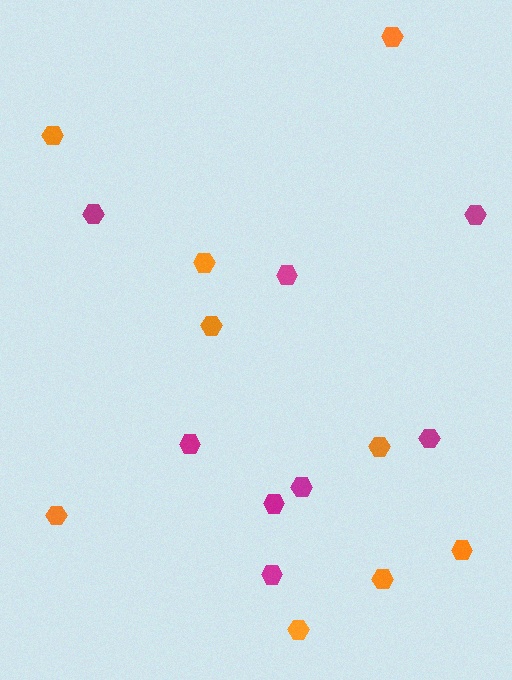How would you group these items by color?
There are 2 groups: one group of orange hexagons (9) and one group of magenta hexagons (8).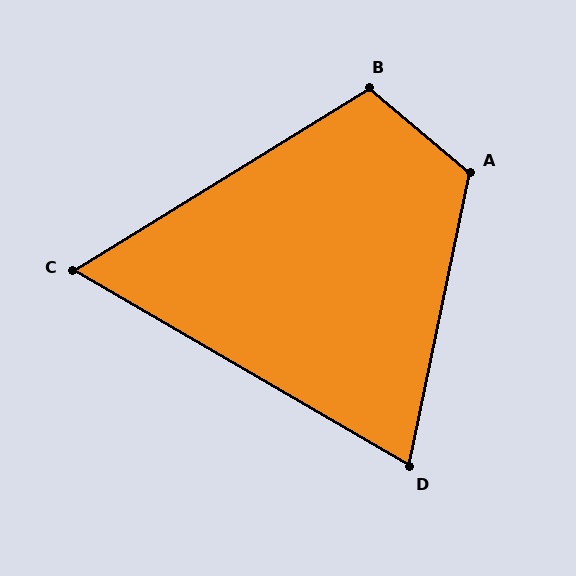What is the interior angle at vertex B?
Approximately 109 degrees (obtuse).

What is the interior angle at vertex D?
Approximately 71 degrees (acute).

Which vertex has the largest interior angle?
A, at approximately 118 degrees.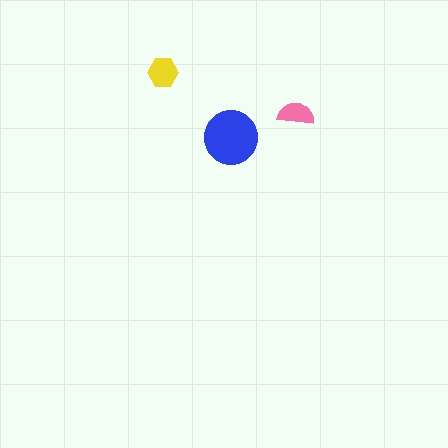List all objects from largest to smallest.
The blue circle, the yellow hexagon, the pink semicircle.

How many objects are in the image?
There are 3 objects in the image.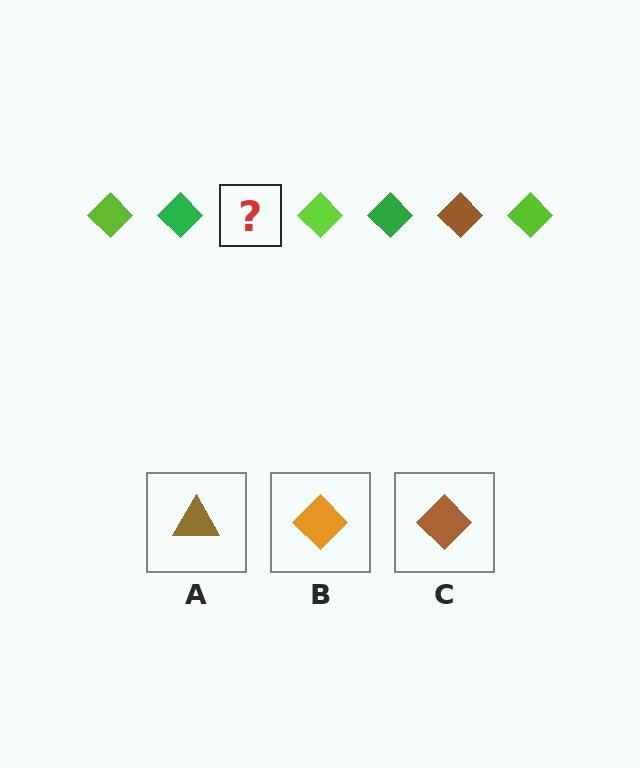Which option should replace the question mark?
Option C.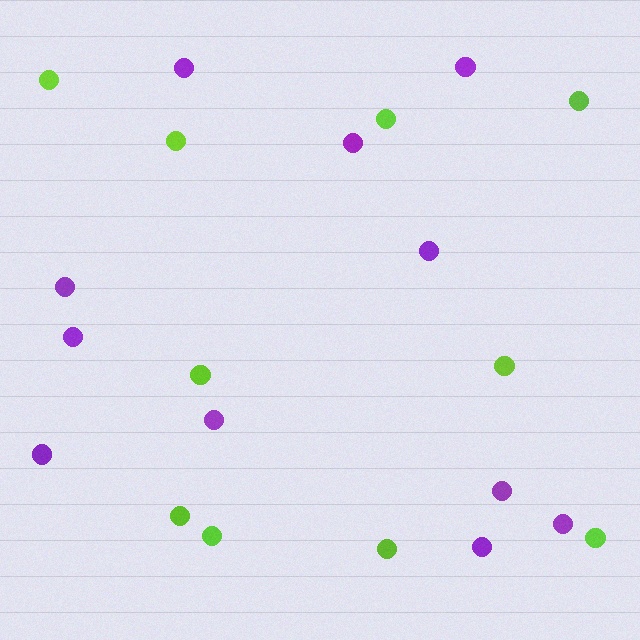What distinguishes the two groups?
There are 2 groups: one group of lime circles (10) and one group of purple circles (11).